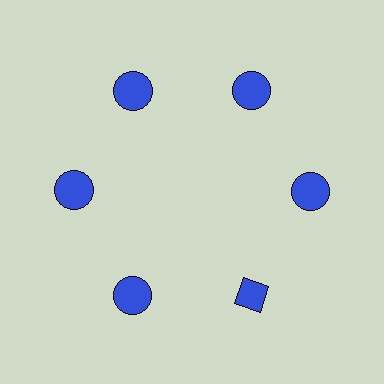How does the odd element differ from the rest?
It has a different shape: diamond instead of circle.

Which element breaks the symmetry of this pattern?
The blue diamond at roughly the 5 o'clock position breaks the symmetry. All other shapes are blue circles.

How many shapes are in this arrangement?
There are 6 shapes arranged in a ring pattern.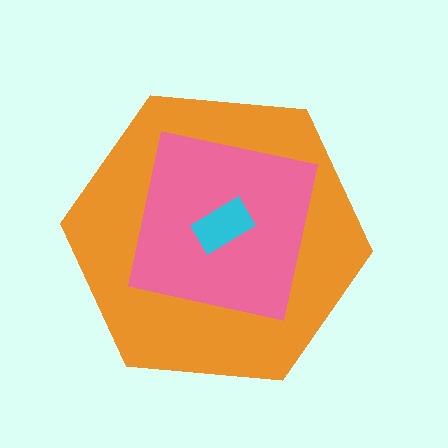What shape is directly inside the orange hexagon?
The pink square.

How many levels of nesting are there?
3.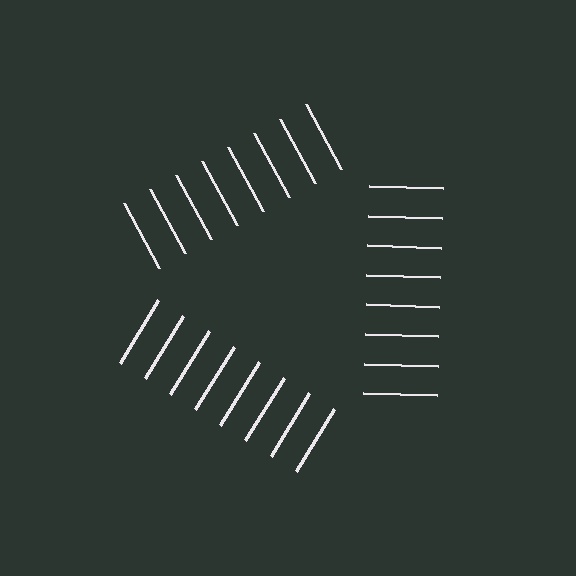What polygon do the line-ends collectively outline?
An illusory triangle — the line segments terminate on its edges but no continuous stroke is drawn.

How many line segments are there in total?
24 — 8 along each of the 3 edges.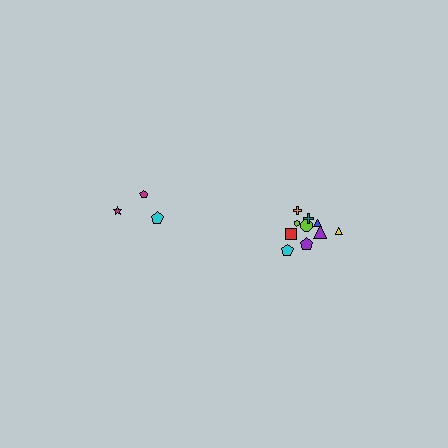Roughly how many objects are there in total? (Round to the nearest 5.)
Roughly 15 objects in total.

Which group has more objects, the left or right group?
The right group.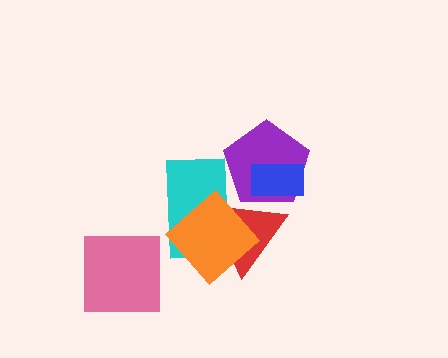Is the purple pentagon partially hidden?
Yes, it is partially covered by another shape.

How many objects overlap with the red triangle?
4 objects overlap with the red triangle.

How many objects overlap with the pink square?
0 objects overlap with the pink square.